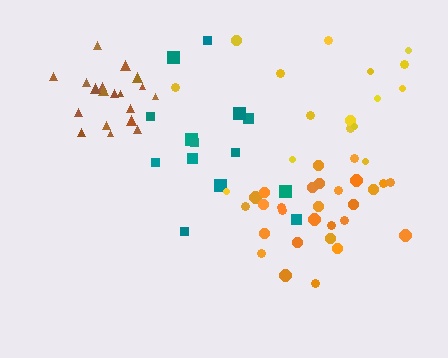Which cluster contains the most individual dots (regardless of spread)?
Orange (28).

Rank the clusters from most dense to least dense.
brown, orange, teal, yellow.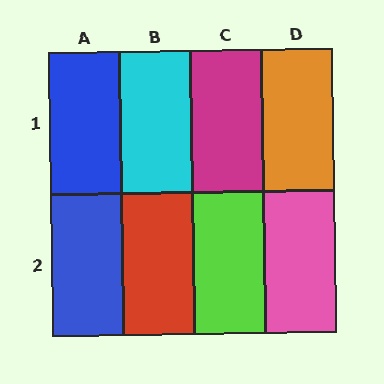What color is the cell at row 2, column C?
Lime.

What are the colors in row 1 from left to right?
Blue, cyan, magenta, orange.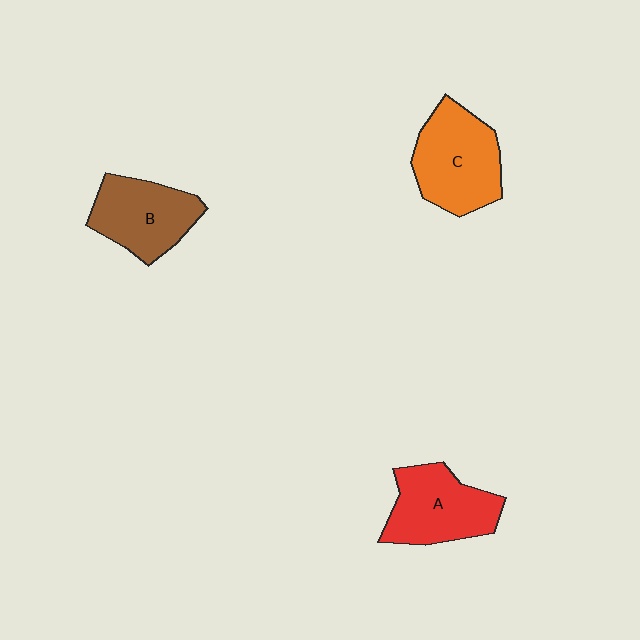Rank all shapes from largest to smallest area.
From largest to smallest: C (orange), A (red), B (brown).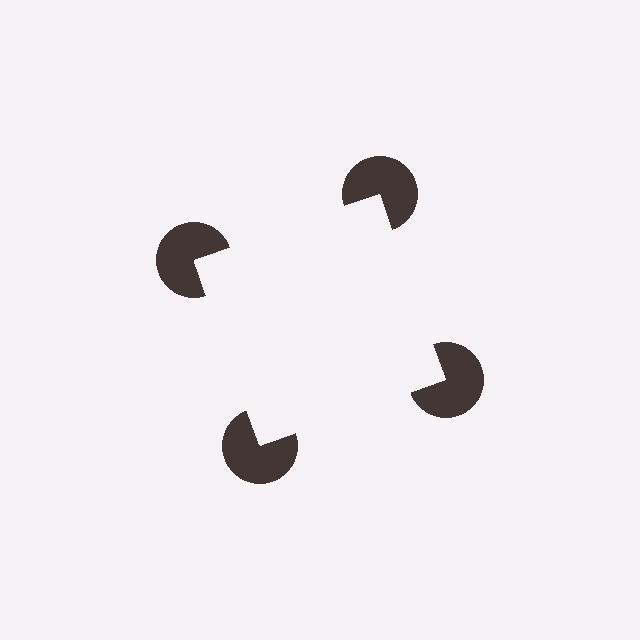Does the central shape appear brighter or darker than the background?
It typically appears slightly brighter than the background, even though no actual brightness change is drawn.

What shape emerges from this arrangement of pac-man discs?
An illusory square — its edges are inferred from the aligned wedge cuts in the pac-man discs, not physically drawn.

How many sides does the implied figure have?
4 sides.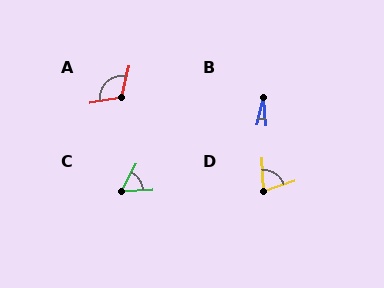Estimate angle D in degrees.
Approximately 75 degrees.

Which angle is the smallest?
B, at approximately 20 degrees.